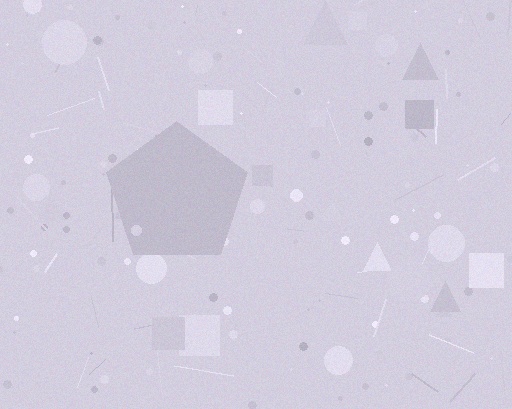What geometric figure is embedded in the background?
A pentagon is embedded in the background.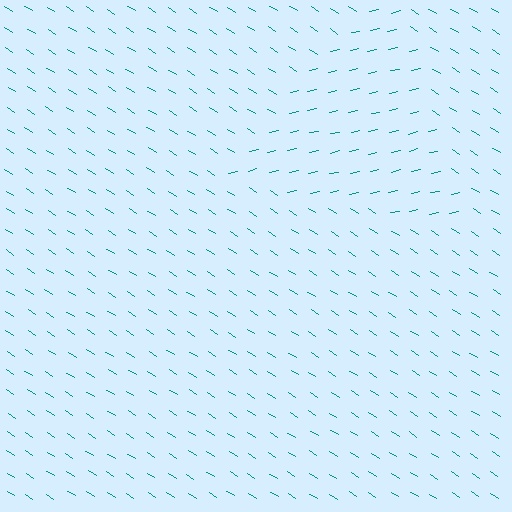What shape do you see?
I see a triangle.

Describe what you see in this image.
The image is filled with small teal line segments. A triangle region in the image has lines oriented differently from the surrounding lines, creating a visible texture boundary.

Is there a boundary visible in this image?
Yes, there is a texture boundary formed by a change in line orientation.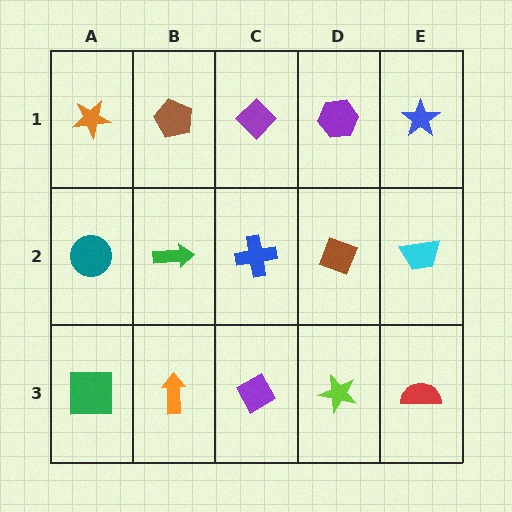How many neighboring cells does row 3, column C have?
3.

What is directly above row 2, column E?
A blue star.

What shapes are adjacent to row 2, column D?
A purple hexagon (row 1, column D), a lime star (row 3, column D), a blue cross (row 2, column C), a cyan trapezoid (row 2, column E).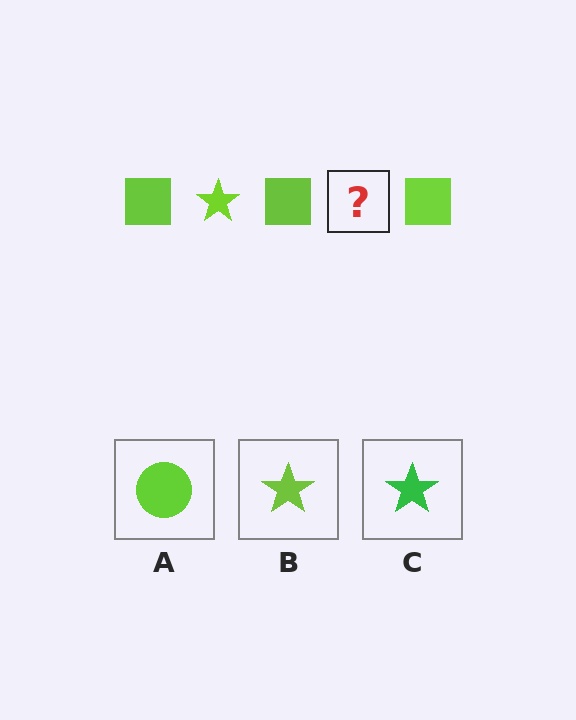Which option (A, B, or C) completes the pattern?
B.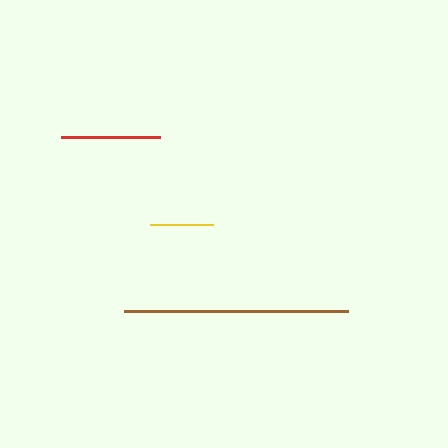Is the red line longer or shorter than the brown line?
The brown line is longer than the red line.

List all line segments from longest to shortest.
From longest to shortest: brown, red, yellow.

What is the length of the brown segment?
The brown segment is approximately 224 pixels long.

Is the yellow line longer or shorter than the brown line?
The brown line is longer than the yellow line.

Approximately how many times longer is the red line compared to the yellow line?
The red line is approximately 1.6 times the length of the yellow line.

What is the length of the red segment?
The red segment is approximately 99 pixels long.